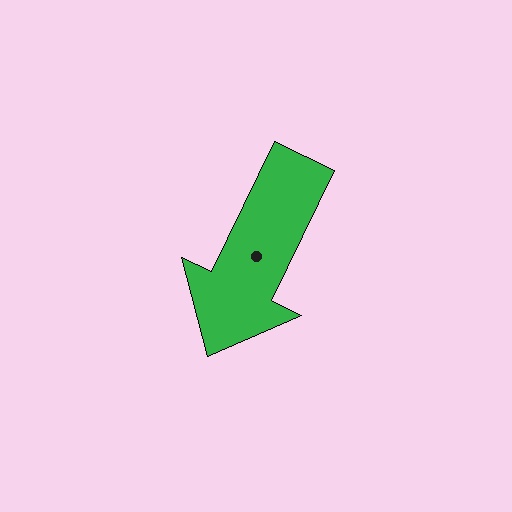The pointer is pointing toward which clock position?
Roughly 7 o'clock.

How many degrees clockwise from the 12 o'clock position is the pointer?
Approximately 206 degrees.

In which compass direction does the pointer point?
Southwest.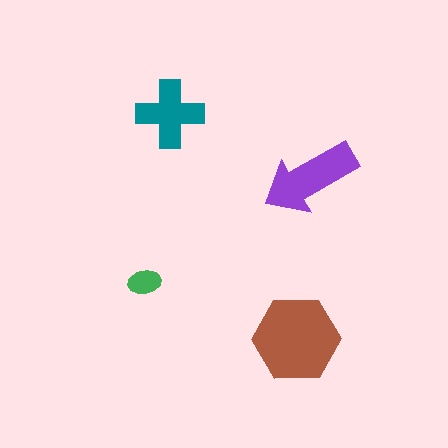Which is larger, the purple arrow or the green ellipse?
The purple arrow.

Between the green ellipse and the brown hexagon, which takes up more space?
The brown hexagon.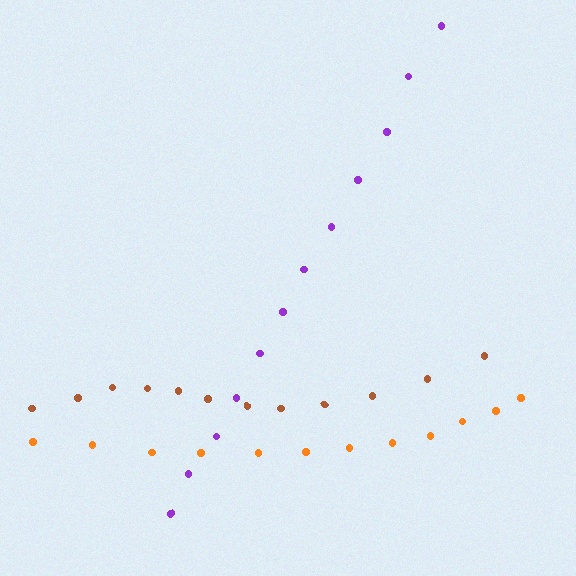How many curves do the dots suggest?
There are 3 distinct paths.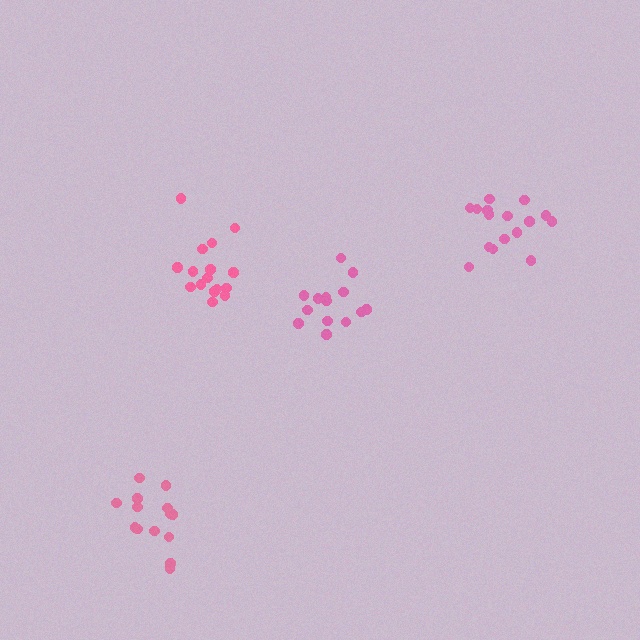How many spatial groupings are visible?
There are 4 spatial groupings.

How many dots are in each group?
Group 1: 16 dots, Group 2: 16 dots, Group 3: 14 dots, Group 4: 14 dots (60 total).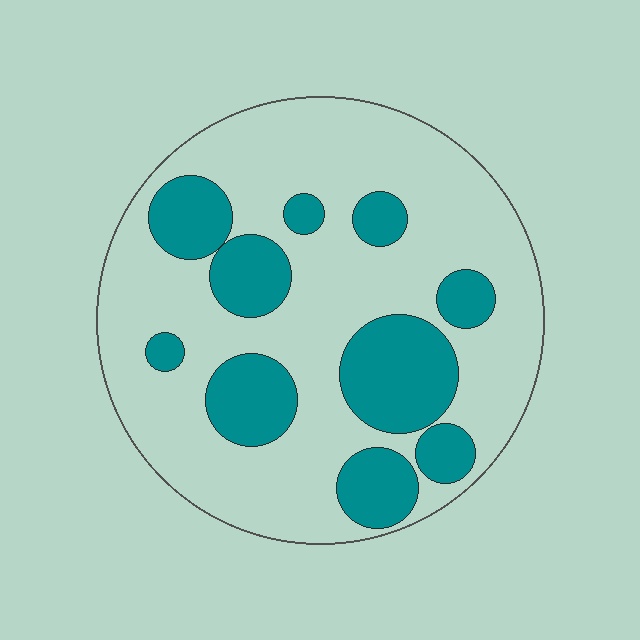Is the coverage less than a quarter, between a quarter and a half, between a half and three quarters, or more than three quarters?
Between a quarter and a half.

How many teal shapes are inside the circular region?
10.